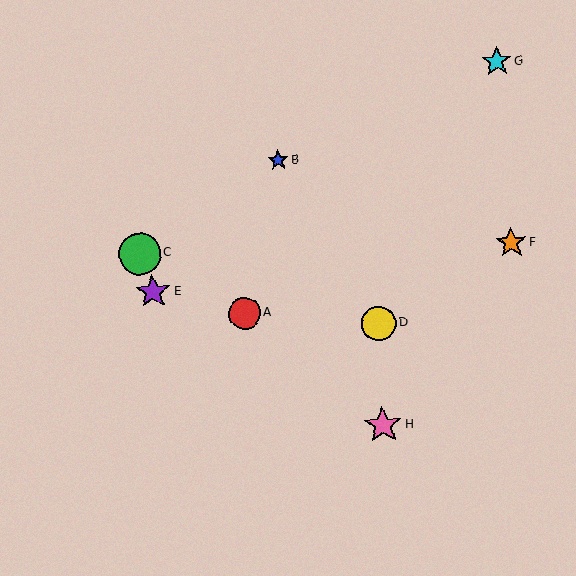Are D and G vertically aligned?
No, D is at x≈379 and G is at x≈497.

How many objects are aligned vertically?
2 objects (D, H) are aligned vertically.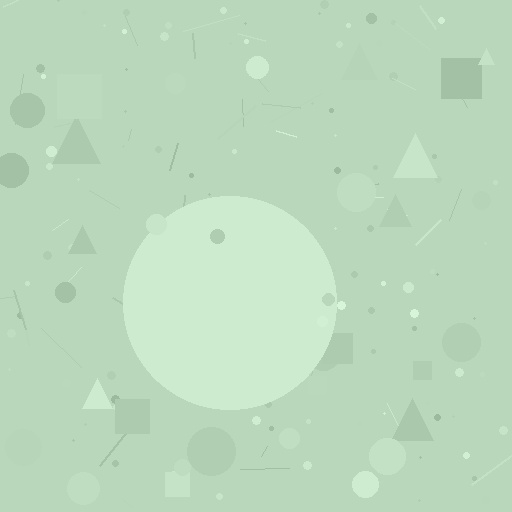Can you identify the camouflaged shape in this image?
The camouflaged shape is a circle.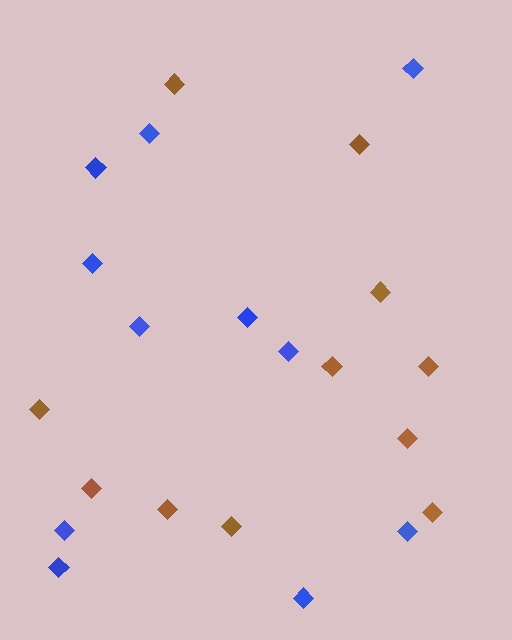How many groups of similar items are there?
There are 2 groups: one group of blue diamonds (11) and one group of brown diamonds (11).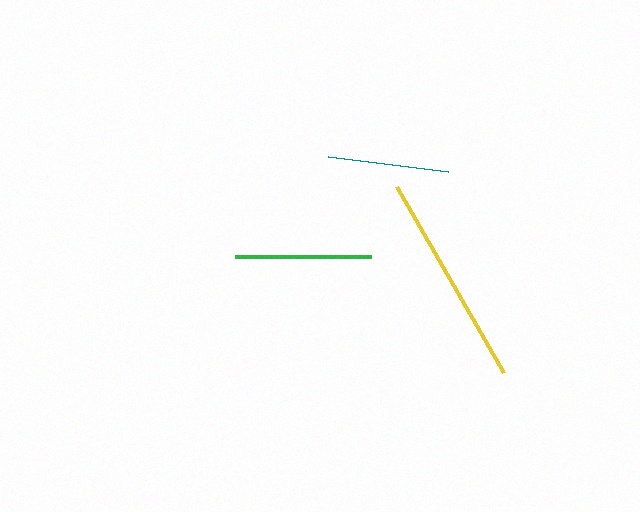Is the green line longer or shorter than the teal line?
The green line is longer than the teal line.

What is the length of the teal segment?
The teal segment is approximately 120 pixels long.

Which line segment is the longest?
The yellow line is the longest at approximately 214 pixels.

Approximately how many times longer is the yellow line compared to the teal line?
The yellow line is approximately 1.8 times the length of the teal line.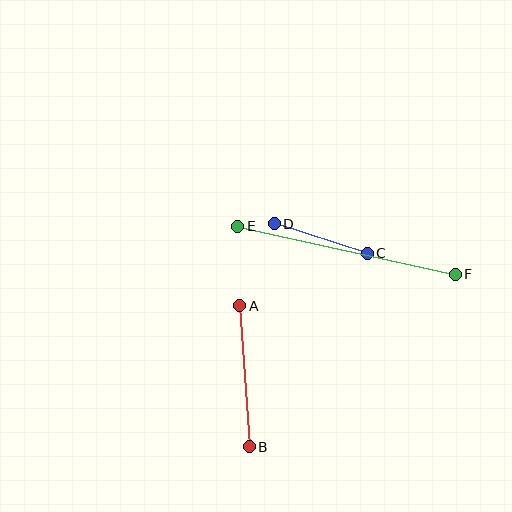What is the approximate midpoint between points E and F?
The midpoint is at approximately (347, 250) pixels.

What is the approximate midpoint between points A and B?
The midpoint is at approximately (245, 376) pixels.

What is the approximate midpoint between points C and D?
The midpoint is at approximately (321, 239) pixels.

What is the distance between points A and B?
The distance is approximately 141 pixels.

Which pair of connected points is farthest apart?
Points E and F are farthest apart.